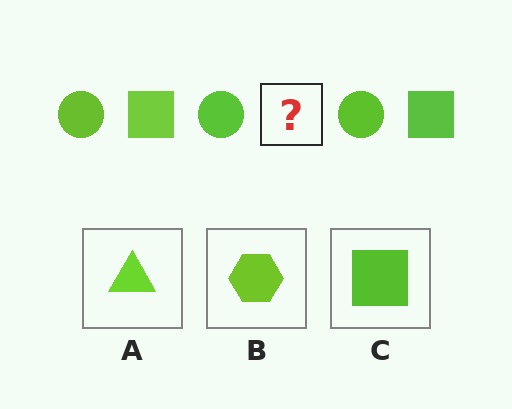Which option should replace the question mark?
Option C.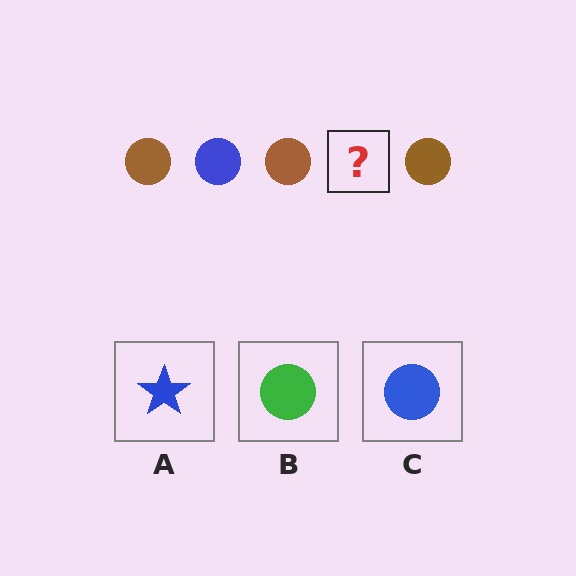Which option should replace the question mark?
Option C.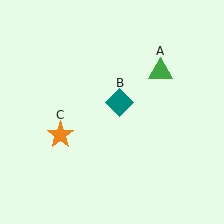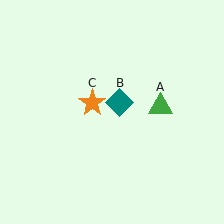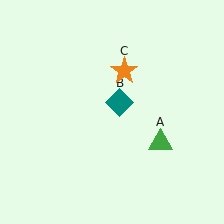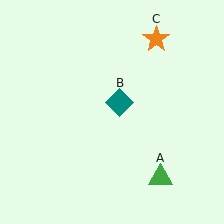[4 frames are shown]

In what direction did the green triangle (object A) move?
The green triangle (object A) moved down.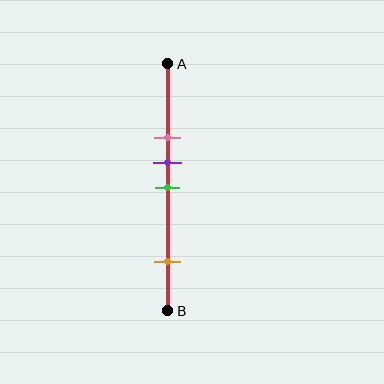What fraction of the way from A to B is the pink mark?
The pink mark is approximately 30% (0.3) of the way from A to B.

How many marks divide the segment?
There are 4 marks dividing the segment.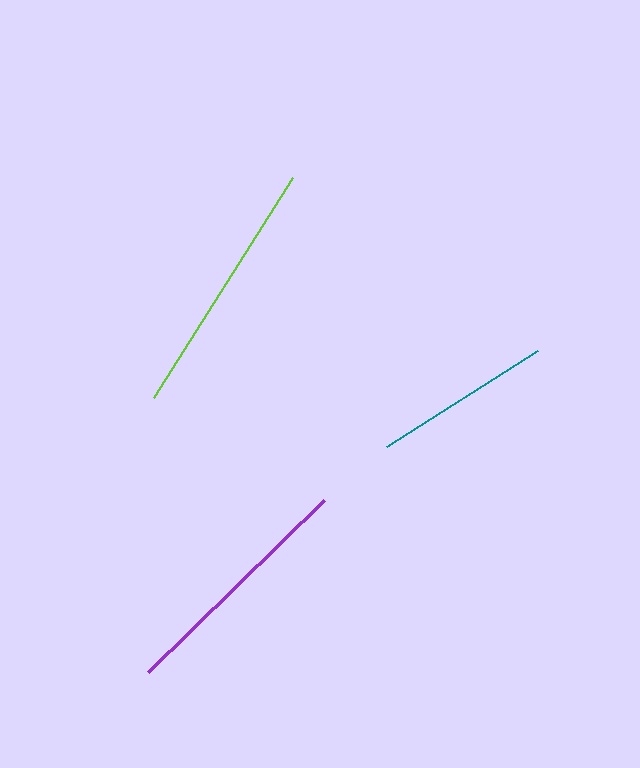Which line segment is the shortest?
The teal line is the shortest at approximately 179 pixels.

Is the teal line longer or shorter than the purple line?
The purple line is longer than the teal line.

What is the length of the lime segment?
The lime segment is approximately 260 pixels long.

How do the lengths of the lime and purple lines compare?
The lime and purple lines are approximately the same length.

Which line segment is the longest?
The lime line is the longest at approximately 260 pixels.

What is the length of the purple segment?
The purple segment is approximately 247 pixels long.